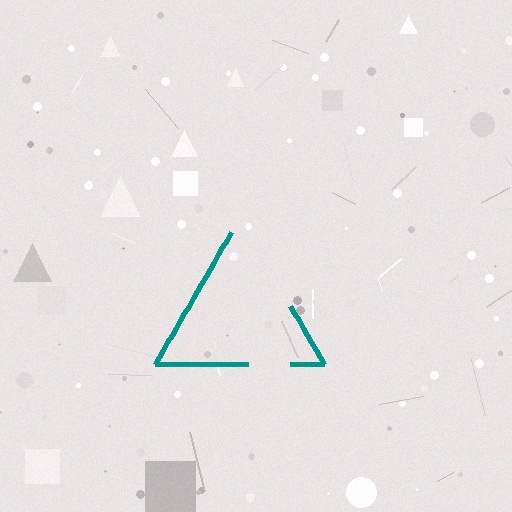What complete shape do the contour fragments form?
The contour fragments form a triangle.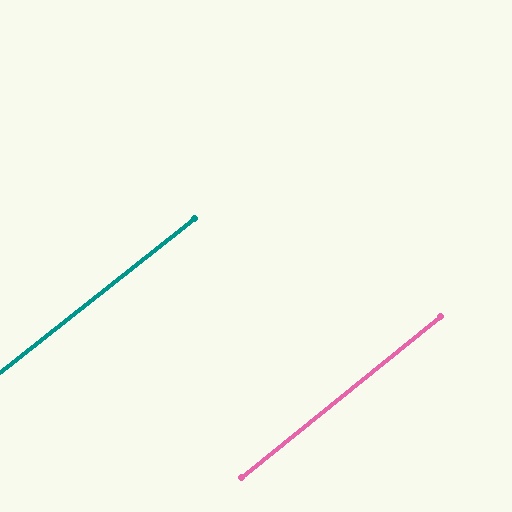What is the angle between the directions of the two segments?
Approximately 1 degree.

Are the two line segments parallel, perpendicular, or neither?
Parallel — their directions differ by only 0.7°.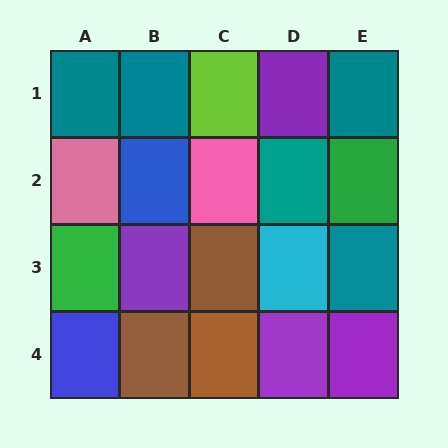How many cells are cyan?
1 cell is cyan.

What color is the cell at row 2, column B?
Blue.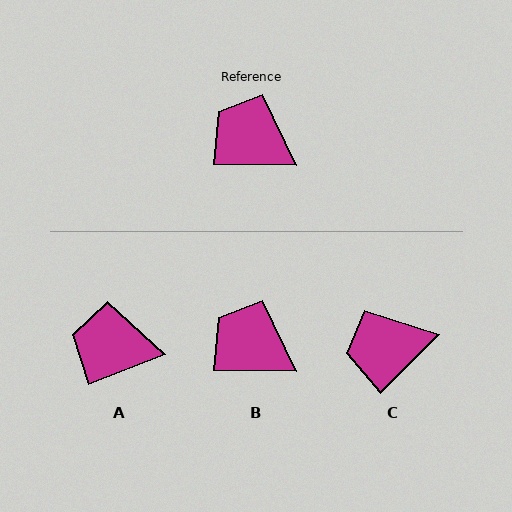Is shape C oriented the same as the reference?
No, it is off by about 47 degrees.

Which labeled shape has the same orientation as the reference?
B.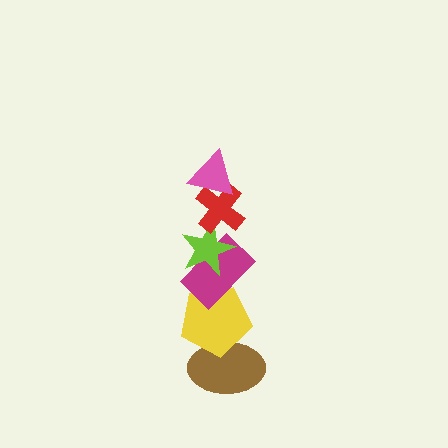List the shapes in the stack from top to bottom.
From top to bottom: the pink triangle, the red cross, the lime star, the magenta rectangle, the yellow pentagon, the brown ellipse.